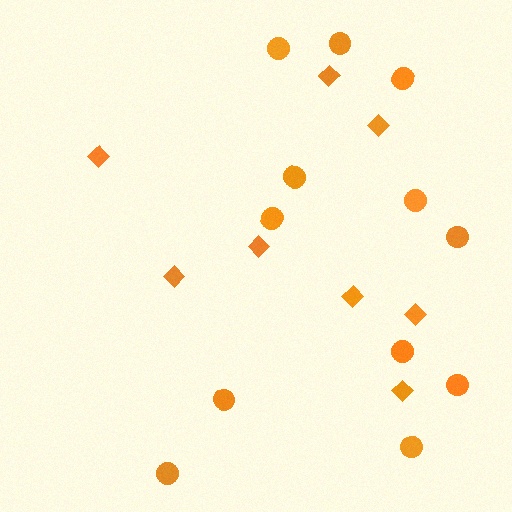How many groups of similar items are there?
There are 2 groups: one group of diamonds (8) and one group of circles (12).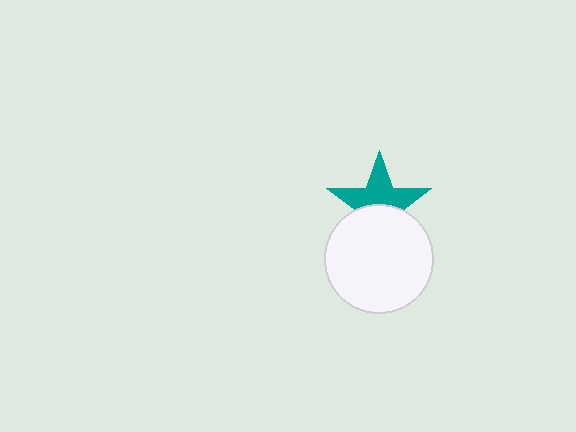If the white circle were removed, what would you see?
You would see the complete teal star.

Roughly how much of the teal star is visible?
About half of it is visible (roughly 56%).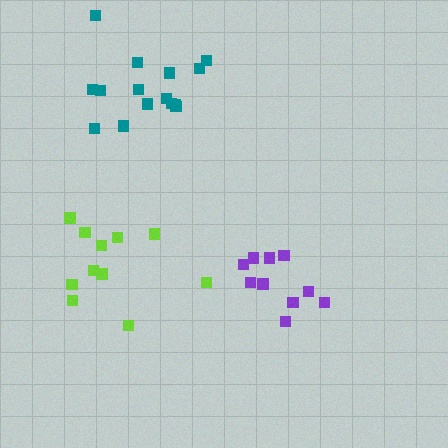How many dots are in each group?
Group 1: 15 dots, Group 2: 10 dots, Group 3: 11 dots (36 total).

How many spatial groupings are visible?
There are 3 spatial groupings.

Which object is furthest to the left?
The lime cluster is leftmost.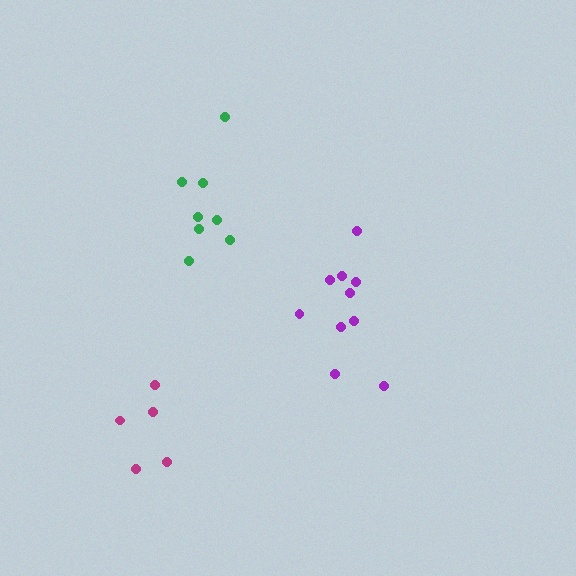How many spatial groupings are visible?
There are 3 spatial groupings.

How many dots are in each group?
Group 1: 10 dots, Group 2: 8 dots, Group 3: 5 dots (23 total).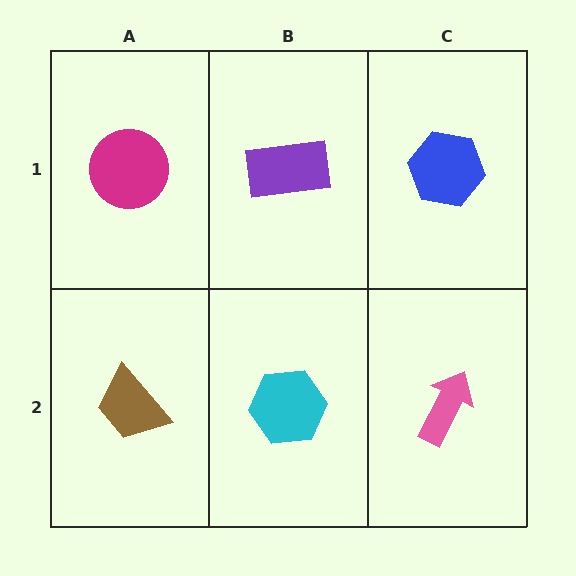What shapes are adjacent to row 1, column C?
A pink arrow (row 2, column C), a purple rectangle (row 1, column B).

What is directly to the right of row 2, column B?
A pink arrow.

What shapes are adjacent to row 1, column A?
A brown trapezoid (row 2, column A), a purple rectangle (row 1, column B).